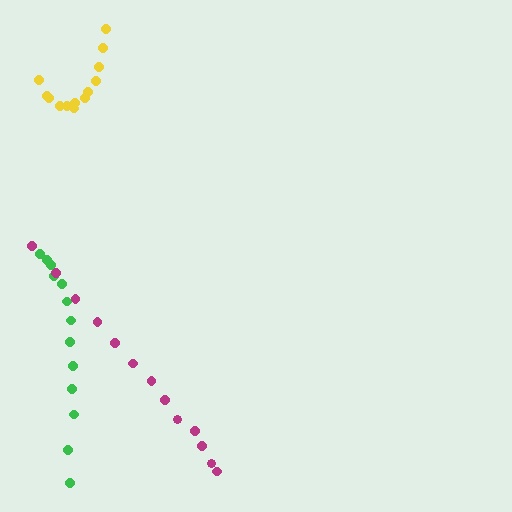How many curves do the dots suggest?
There are 3 distinct paths.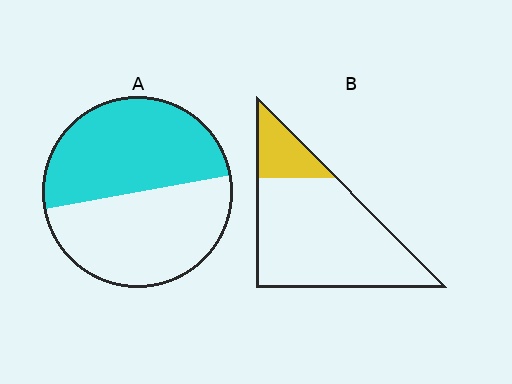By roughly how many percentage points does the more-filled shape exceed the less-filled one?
By roughly 30 percentage points (A over B).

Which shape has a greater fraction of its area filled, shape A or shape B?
Shape A.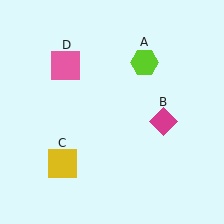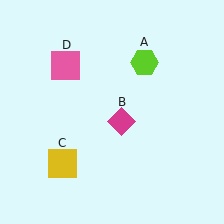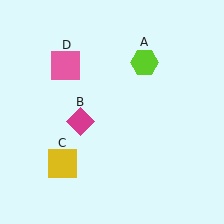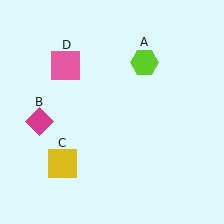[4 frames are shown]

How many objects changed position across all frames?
1 object changed position: magenta diamond (object B).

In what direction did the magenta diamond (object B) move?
The magenta diamond (object B) moved left.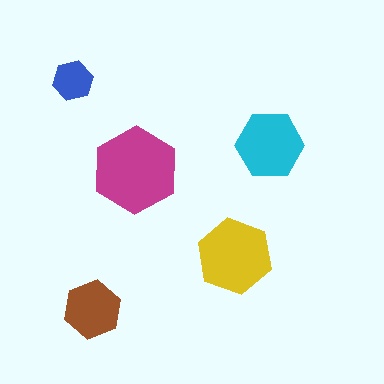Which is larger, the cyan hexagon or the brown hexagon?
The cyan one.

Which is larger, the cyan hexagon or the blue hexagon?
The cyan one.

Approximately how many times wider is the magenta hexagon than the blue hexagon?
About 2 times wider.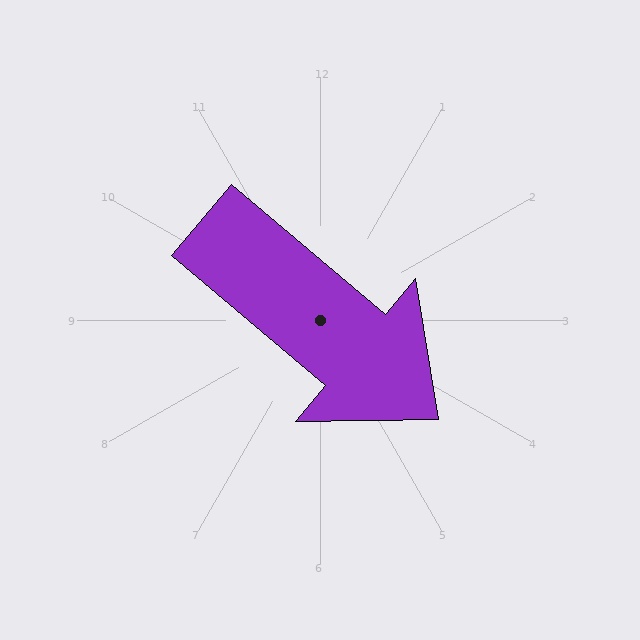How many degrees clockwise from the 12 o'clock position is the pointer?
Approximately 130 degrees.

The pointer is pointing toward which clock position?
Roughly 4 o'clock.